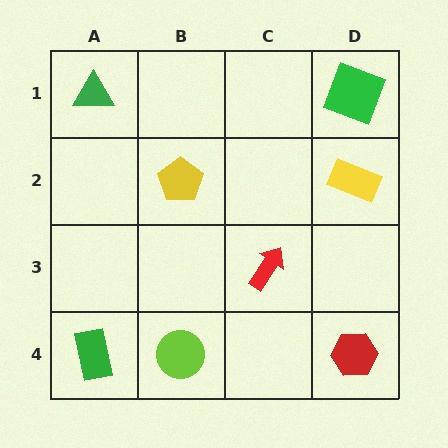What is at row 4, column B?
A lime circle.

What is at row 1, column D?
A green square.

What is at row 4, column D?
A red hexagon.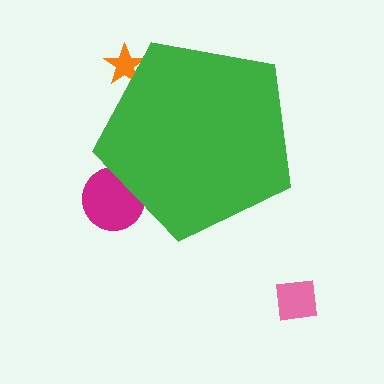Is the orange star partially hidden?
Yes, the orange star is partially hidden behind the green pentagon.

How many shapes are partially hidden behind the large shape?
2 shapes are partially hidden.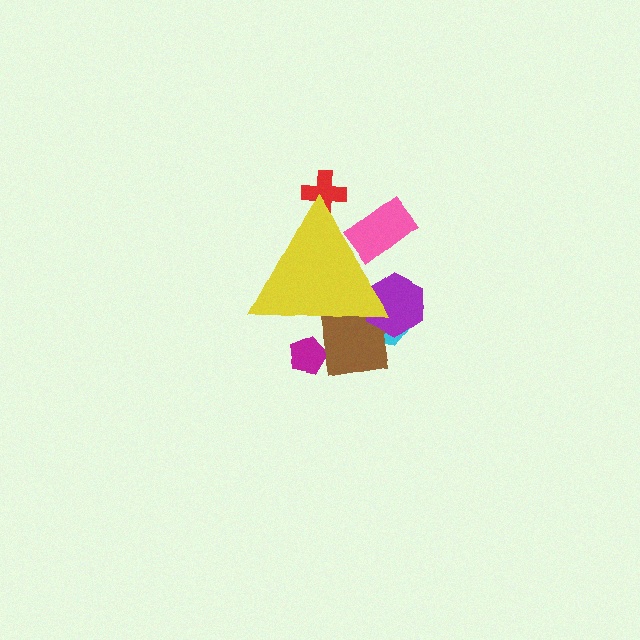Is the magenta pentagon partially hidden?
Yes, the magenta pentagon is partially hidden behind the yellow triangle.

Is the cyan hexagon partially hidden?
Yes, the cyan hexagon is partially hidden behind the yellow triangle.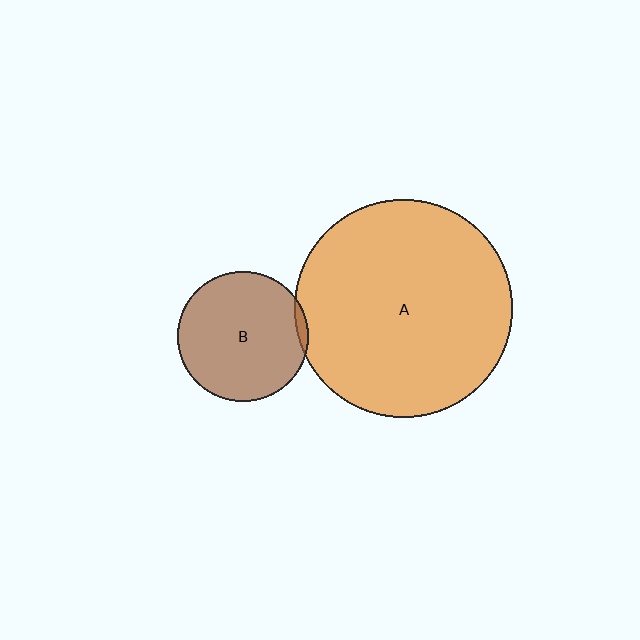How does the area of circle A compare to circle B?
Approximately 2.8 times.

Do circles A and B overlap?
Yes.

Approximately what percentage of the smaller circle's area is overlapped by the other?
Approximately 5%.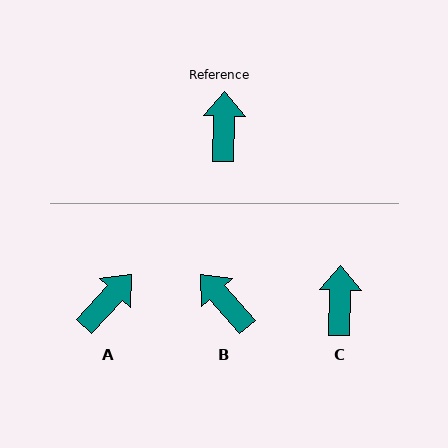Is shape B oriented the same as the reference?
No, it is off by about 42 degrees.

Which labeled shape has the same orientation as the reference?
C.